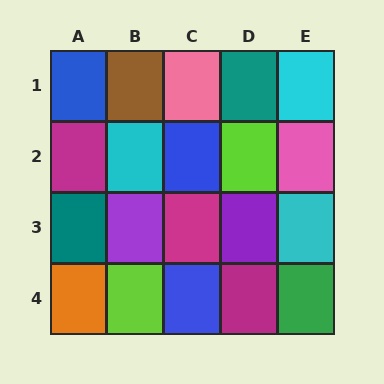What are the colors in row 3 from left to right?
Teal, purple, magenta, purple, cyan.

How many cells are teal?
2 cells are teal.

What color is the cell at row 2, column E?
Pink.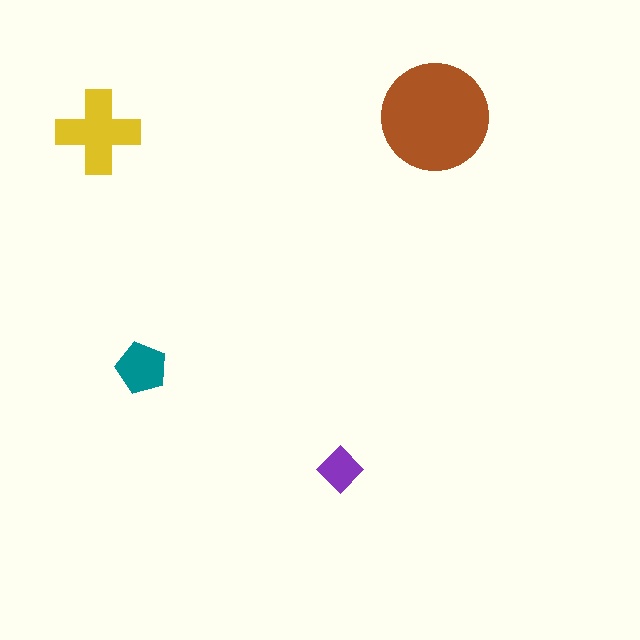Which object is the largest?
The brown circle.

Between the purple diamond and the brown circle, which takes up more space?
The brown circle.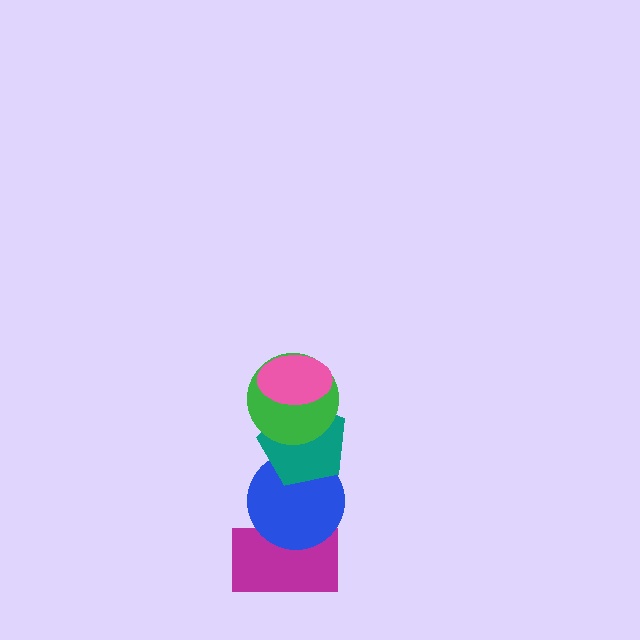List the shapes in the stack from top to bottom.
From top to bottom: the pink ellipse, the green circle, the teal pentagon, the blue circle, the magenta rectangle.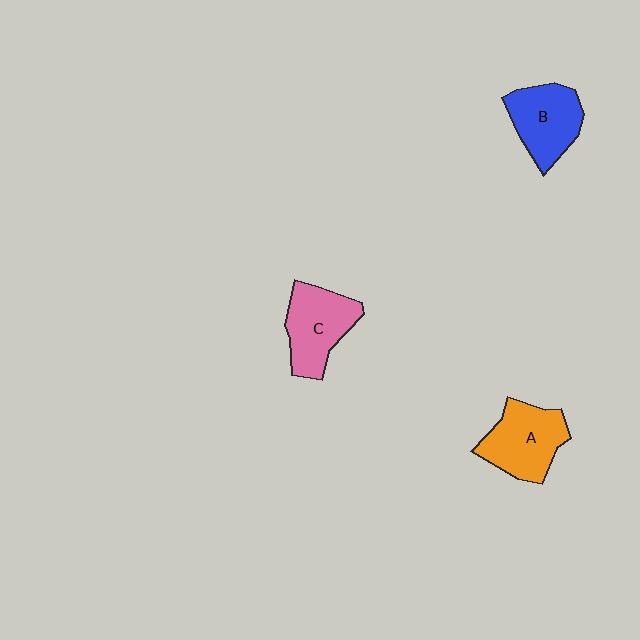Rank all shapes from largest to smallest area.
From largest to smallest: A (orange), C (pink), B (blue).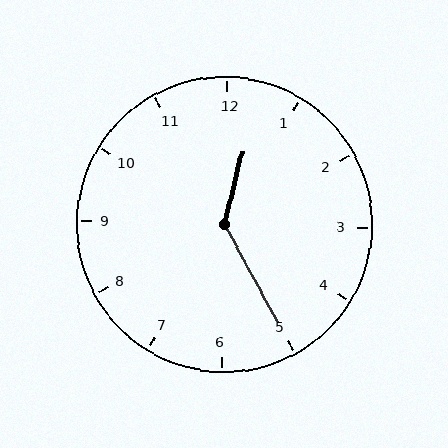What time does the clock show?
12:25.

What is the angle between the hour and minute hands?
Approximately 138 degrees.